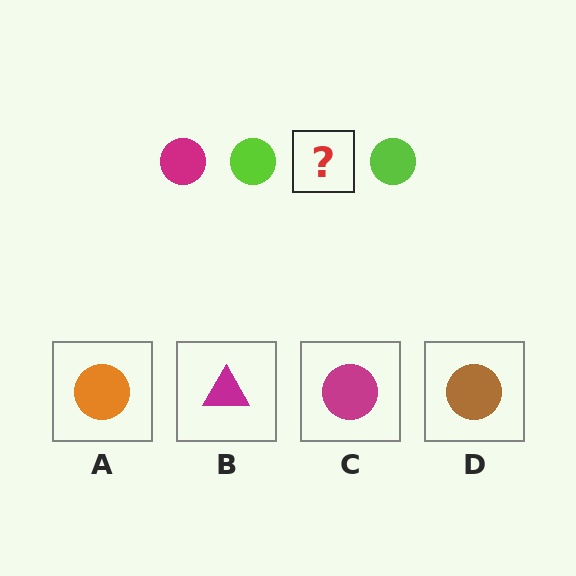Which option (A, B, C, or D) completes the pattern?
C.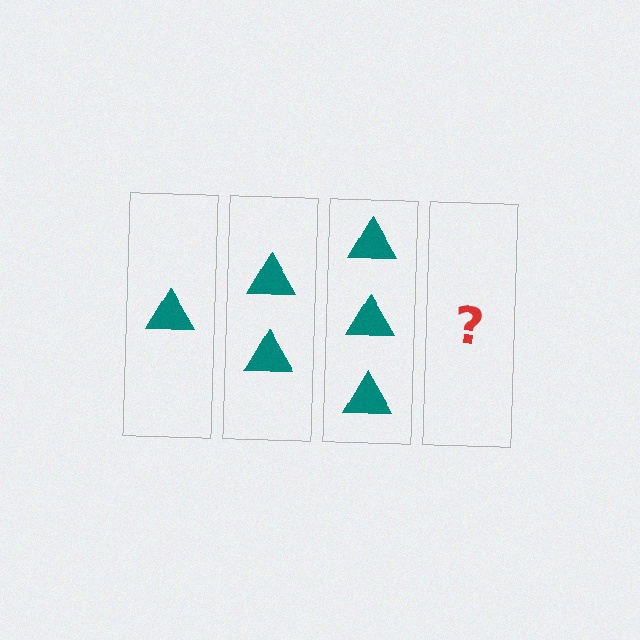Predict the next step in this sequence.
The next step is 4 triangles.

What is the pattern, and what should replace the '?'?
The pattern is that each step adds one more triangle. The '?' should be 4 triangles.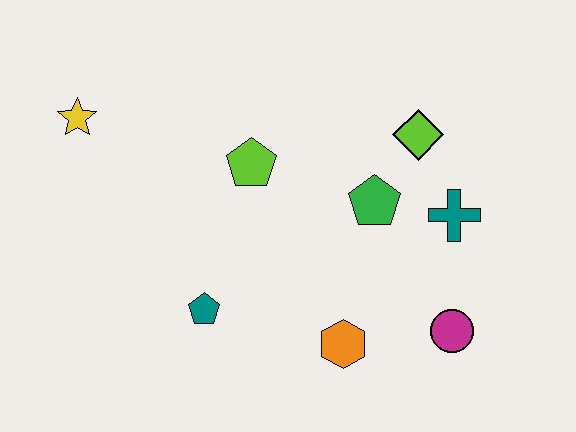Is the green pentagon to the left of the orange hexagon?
No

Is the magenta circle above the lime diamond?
No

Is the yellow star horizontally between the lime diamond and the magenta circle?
No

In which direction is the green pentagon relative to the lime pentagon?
The green pentagon is to the right of the lime pentagon.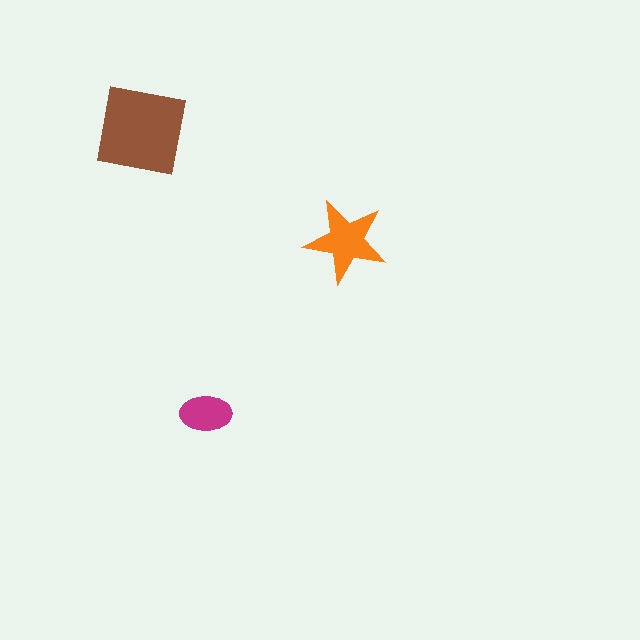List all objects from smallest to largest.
The magenta ellipse, the orange star, the brown square.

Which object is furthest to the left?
The brown square is leftmost.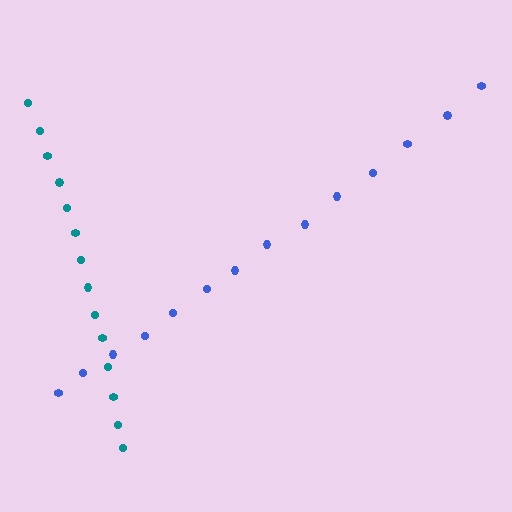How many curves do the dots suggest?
There are 2 distinct paths.